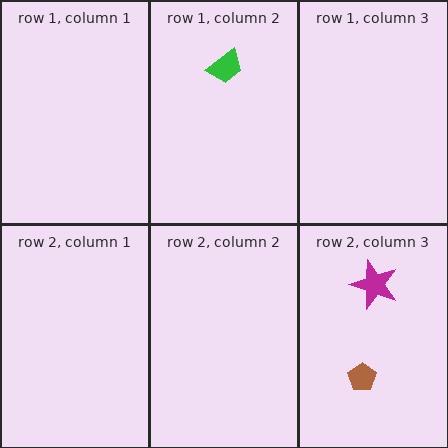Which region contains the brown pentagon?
The row 2, column 3 region.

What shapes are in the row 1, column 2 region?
The green trapezoid.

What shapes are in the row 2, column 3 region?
The magenta star, the brown pentagon.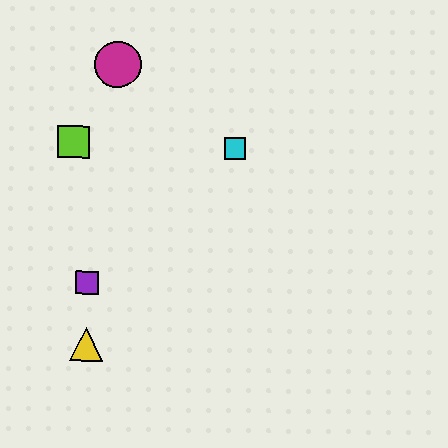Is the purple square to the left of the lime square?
No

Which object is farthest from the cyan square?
The yellow triangle is farthest from the cyan square.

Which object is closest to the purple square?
The yellow triangle is closest to the purple square.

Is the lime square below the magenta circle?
Yes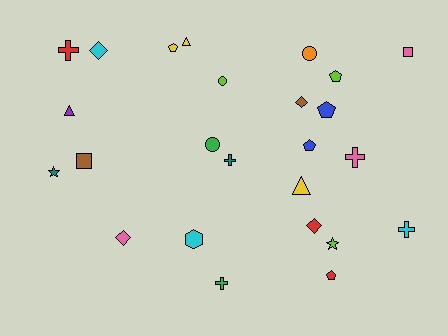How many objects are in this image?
There are 25 objects.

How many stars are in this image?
There are 2 stars.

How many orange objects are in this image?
There is 1 orange object.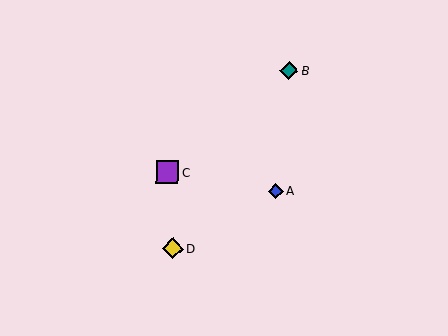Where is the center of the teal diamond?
The center of the teal diamond is at (289, 71).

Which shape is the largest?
The purple square (labeled C) is the largest.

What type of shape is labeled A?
Shape A is a blue diamond.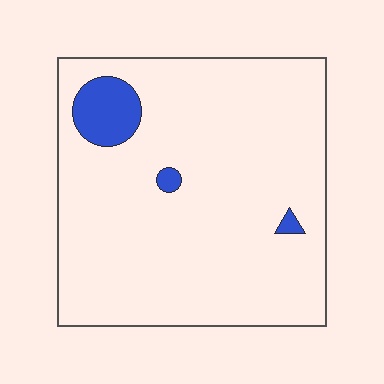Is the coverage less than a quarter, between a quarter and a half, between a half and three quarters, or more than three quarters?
Less than a quarter.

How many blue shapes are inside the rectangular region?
3.